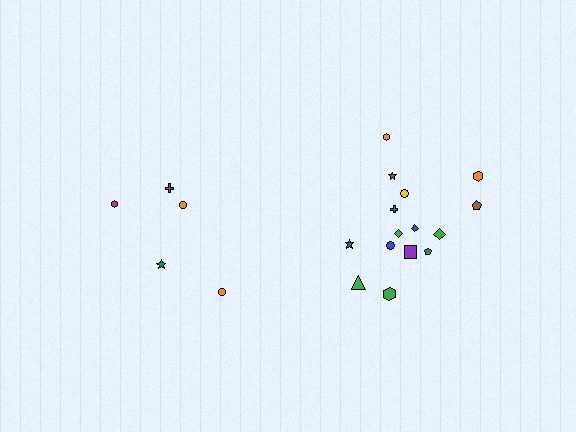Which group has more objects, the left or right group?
The right group.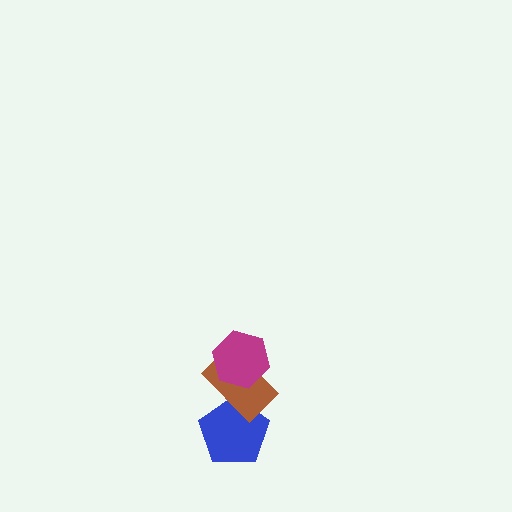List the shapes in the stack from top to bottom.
From top to bottom: the magenta hexagon, the brown rectangle, the blue pentagon.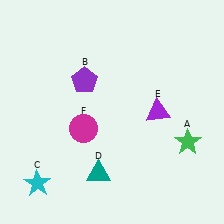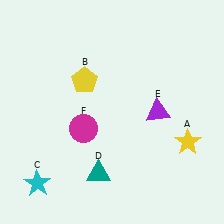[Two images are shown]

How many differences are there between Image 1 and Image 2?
There are 2 differences between the two images.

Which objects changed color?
A changed from green to yellow. B changed from purple to yellow.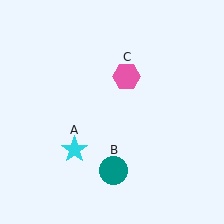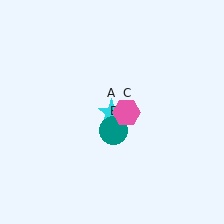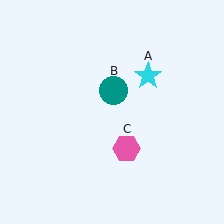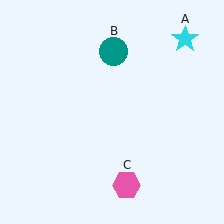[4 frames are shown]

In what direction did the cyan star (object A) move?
The cyan star (object A) moved up and to the right.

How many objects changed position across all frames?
3 objects changed position: cyan star (object A), teal circle (object B), pink hexagon (object C).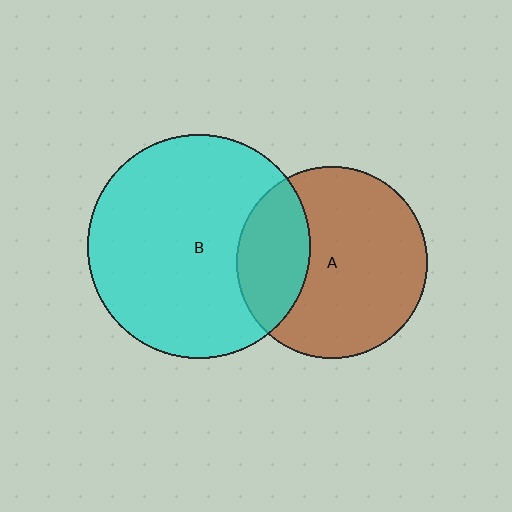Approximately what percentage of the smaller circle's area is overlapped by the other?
Approximately 30%.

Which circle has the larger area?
Circle B (cyan).